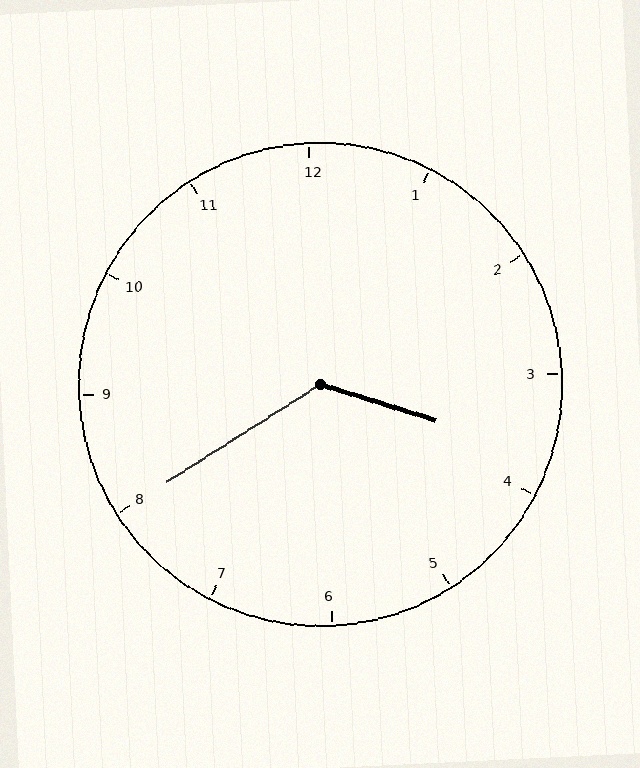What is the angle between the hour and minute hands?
Approximately 130 degrees.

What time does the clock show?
3:40.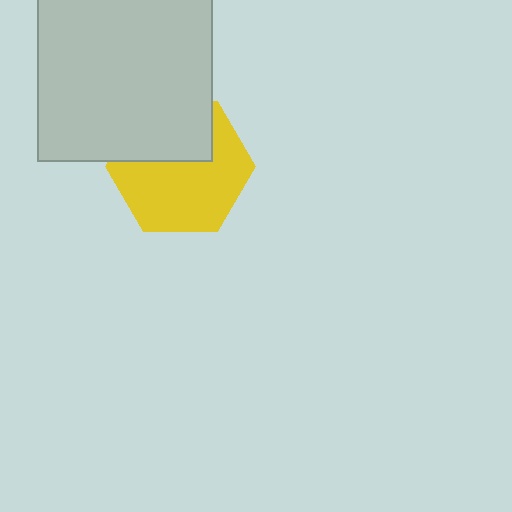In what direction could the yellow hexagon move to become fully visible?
The yellow hexagon could move down. That would shift it out from behind the light gray square entirely.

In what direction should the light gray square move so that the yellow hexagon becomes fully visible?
The light gray square should move up. That is the shortest direction to clear the overlap and leave the yellow hexagon fully visible.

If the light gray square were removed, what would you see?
You would see the complete yellow hexagon.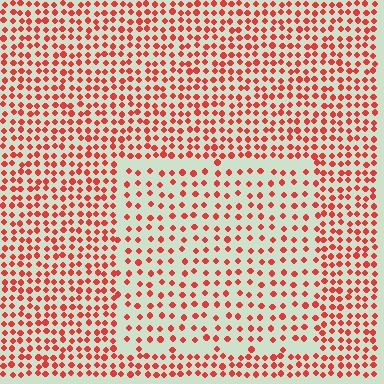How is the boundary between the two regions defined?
The boundary is defined by a change in element density (approximately 1.7x ratio). All elements are the same color, size, and shape.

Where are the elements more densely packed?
The elements are more densely packed outside the rectangle boundary.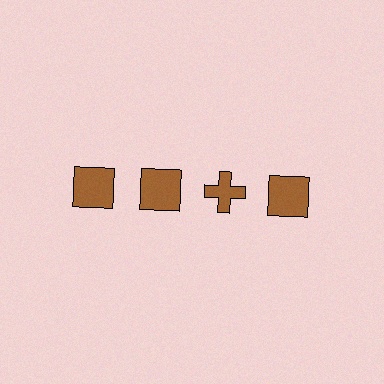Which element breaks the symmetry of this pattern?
The brown cross in the top row, center column breaks the symmetry. All other shapes are brown squares.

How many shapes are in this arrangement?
There are 4 shapes arranged in a grid pattern.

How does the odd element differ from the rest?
It has a different shape: cross instead of square.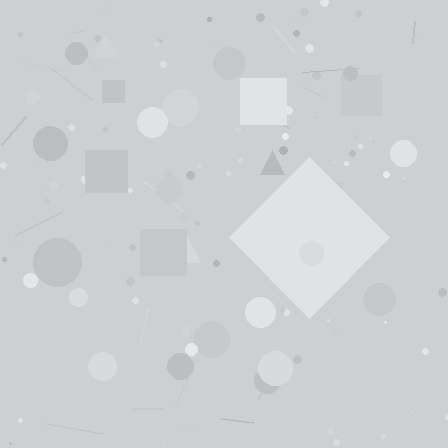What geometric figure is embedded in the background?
A diamond is embedded in the background.